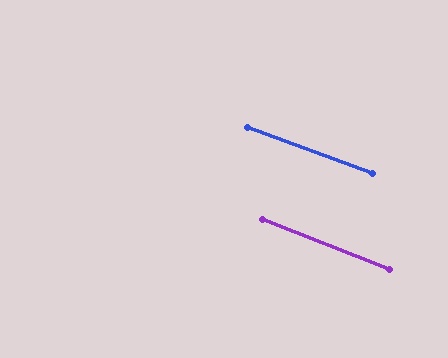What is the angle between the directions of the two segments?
Approximately 1 degree.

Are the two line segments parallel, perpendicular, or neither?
Parallel — their directions differ by only 1.2°.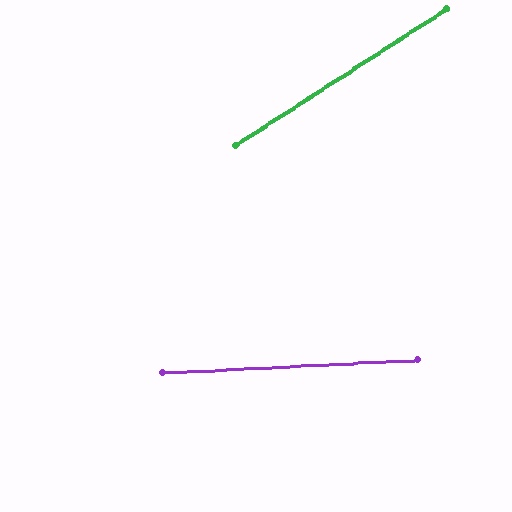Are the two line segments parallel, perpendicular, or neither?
Neither parallel nor perpendicular — they differ by about 30°.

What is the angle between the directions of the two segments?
Approximately 30 degrees.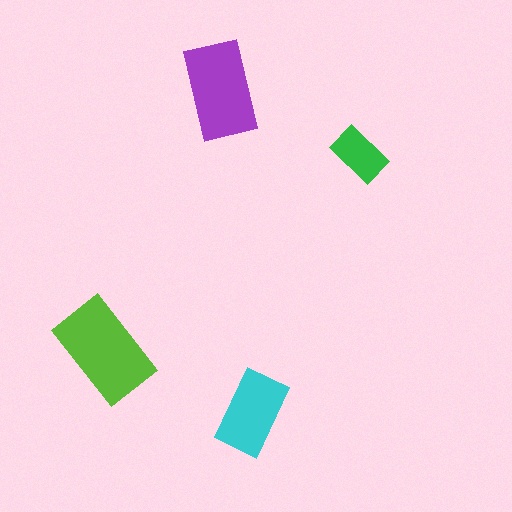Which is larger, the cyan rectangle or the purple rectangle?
The purple one.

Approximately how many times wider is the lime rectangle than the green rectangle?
About 2 times wider.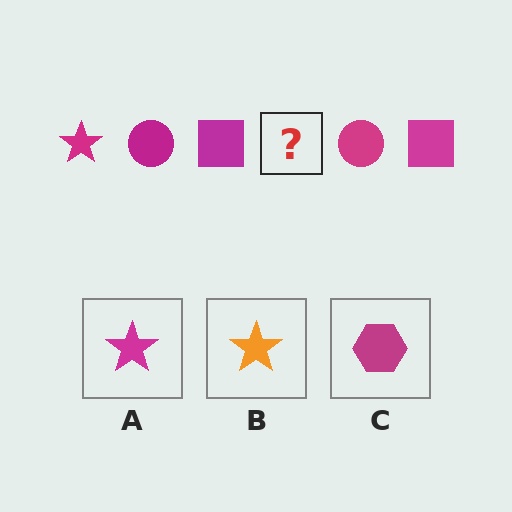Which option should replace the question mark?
Option A.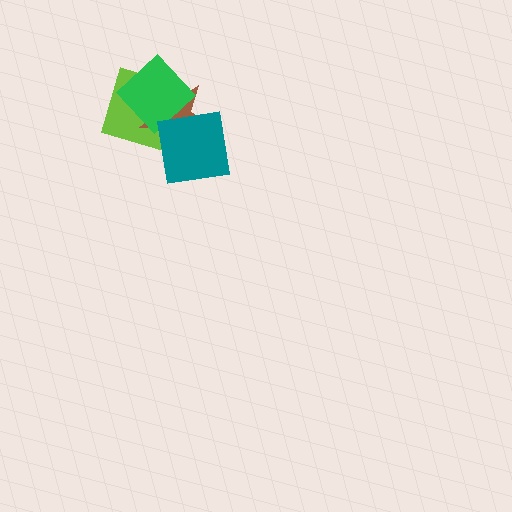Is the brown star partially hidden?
Yes, it is partially covered by another shape.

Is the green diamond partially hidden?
No, no other shape covers it.